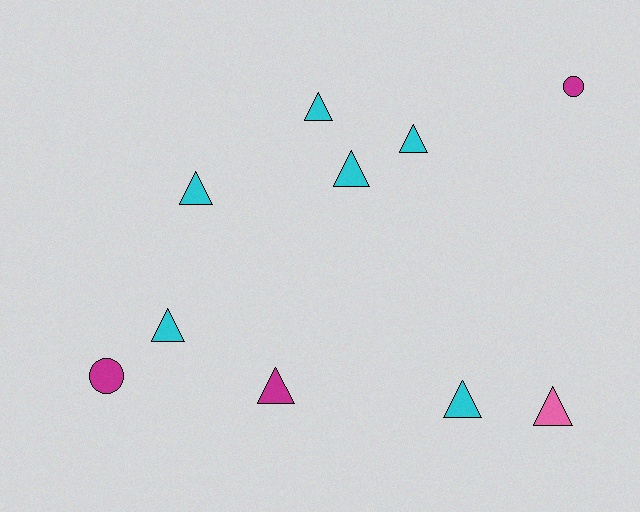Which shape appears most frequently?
Triangle, with 8 objects.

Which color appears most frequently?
Cyan, with 6 objects.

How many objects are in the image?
There are 10 objects.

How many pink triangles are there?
There is 1 pink triangle.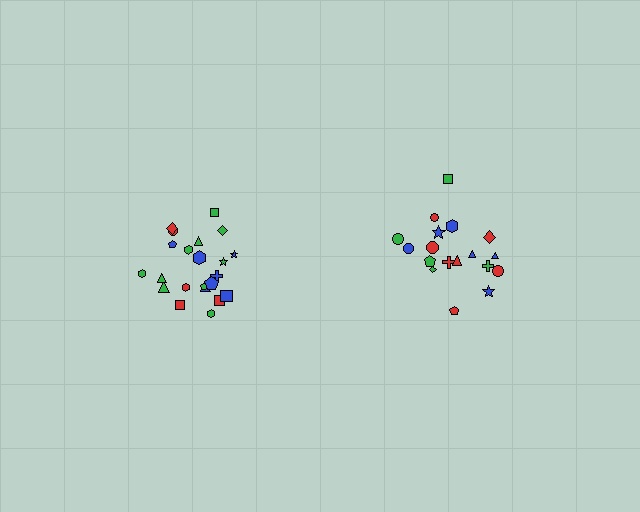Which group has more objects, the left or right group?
The left group.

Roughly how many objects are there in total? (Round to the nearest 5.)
Roughly 40 objects in total.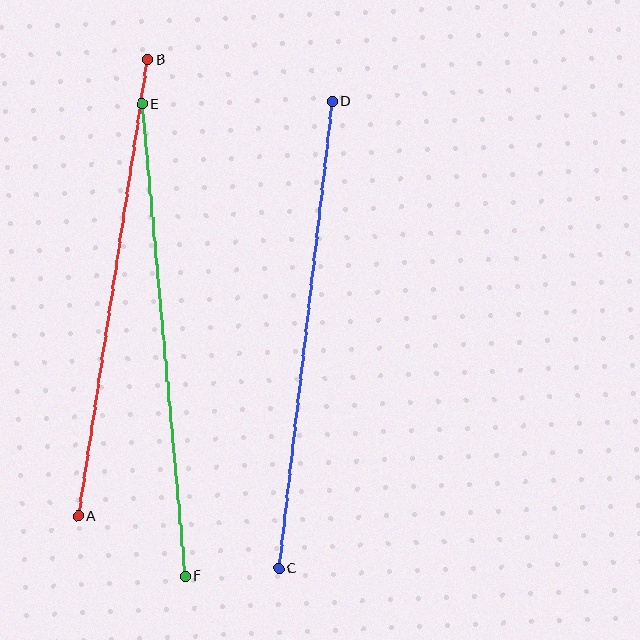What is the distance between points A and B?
The distance is approximately 462 pixels.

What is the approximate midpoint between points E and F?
The midpoint is at approximately (163, 340) pixels.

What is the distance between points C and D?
The distance is approximately 470 pixels.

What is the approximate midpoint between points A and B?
The midpoint is at approximately (113, 288) pixels.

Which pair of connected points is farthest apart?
Points E and F are farthest apart.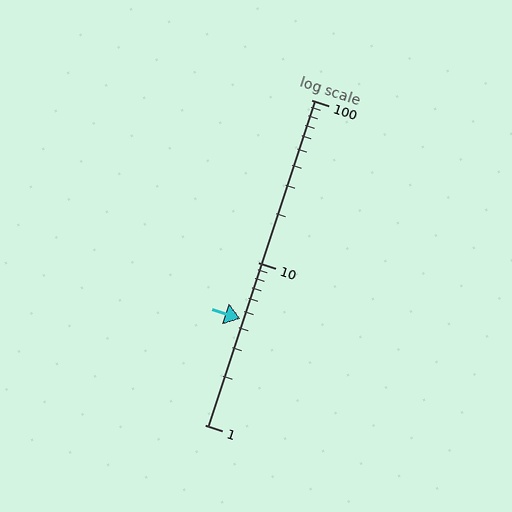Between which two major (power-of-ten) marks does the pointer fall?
The pointer is between 1 and 10.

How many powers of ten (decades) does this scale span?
The scale spans 2 decades, from 1 to 100.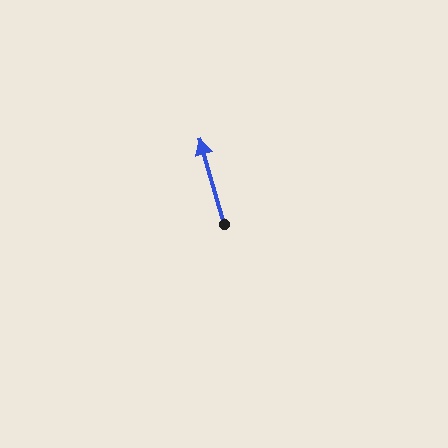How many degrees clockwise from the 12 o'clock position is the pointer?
Approximately 344 degrees.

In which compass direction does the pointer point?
North.